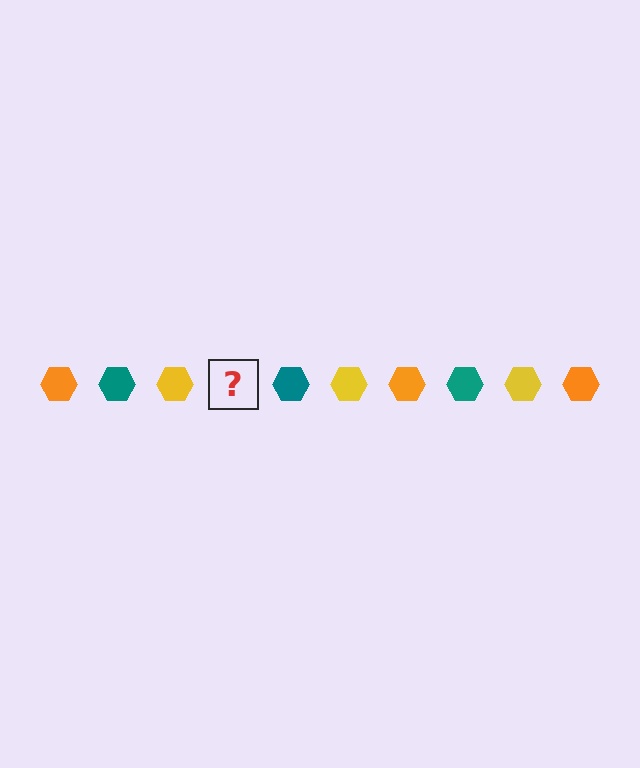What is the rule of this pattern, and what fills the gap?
The rule is that the pattern cycles through orange, teal, yellow hexagons. The gap should be filled with an orange hexagon.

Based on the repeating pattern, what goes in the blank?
The blank should be an orange hexagon.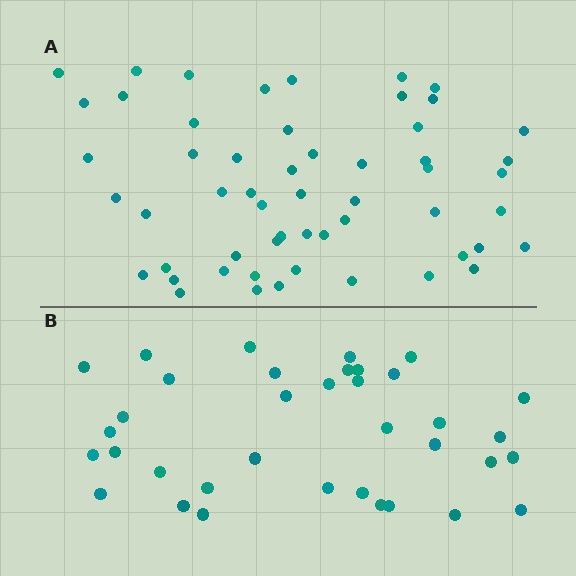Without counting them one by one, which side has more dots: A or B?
Region A (the top region) has more dots.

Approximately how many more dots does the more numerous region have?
Region A has approximately 20 more dots than region B.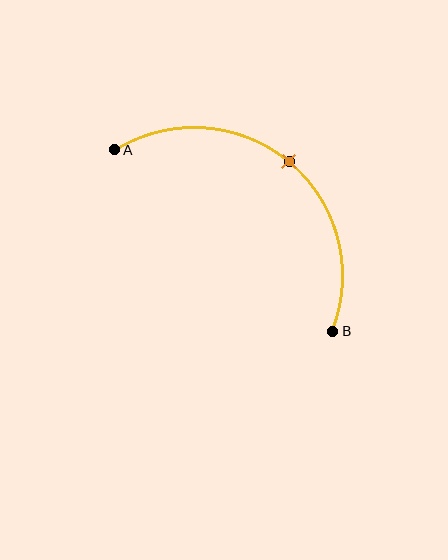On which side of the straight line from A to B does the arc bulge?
The arc bulges above and to the right of the straight line connecting A and B.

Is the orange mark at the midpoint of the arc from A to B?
Yes. The orange mark lies on the arc at equal arc-length from both A and B — it is the arc midpoint.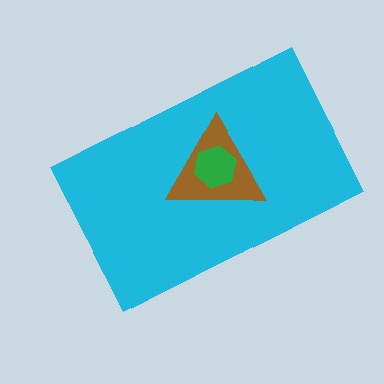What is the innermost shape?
The green hexagon.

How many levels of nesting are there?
3.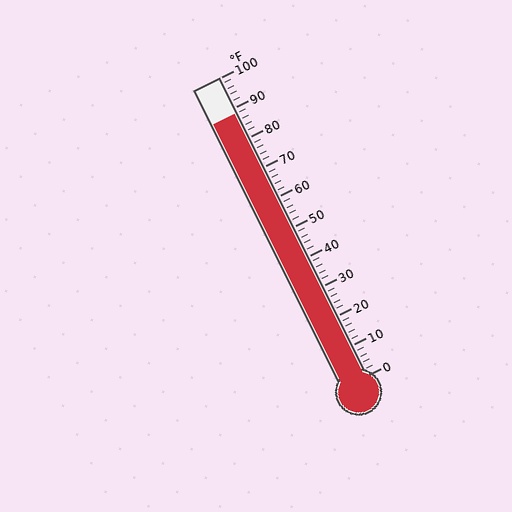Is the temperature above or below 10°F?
The temperature is above 10°F.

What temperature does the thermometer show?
The thermometer shows approximately 88°F.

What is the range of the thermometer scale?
The thermometer scale ranges from 0°F to 100°F.